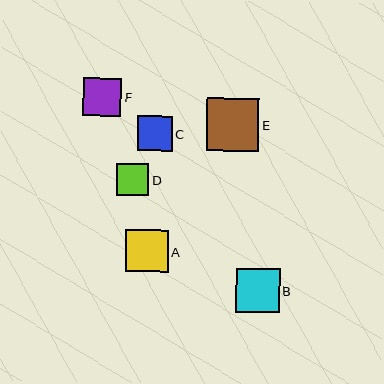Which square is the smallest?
Square D is the smallest with a size of approximately 32 pixels.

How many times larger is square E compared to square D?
Square E is approximately 1.6 times the size of square D.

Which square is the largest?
Square E is the largest with a size of approximately 52 pixels.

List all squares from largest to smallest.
From largest to smallest: E, B, A, F, C, D.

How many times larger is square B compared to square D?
Square B is approximately 1.4 times the size of square D.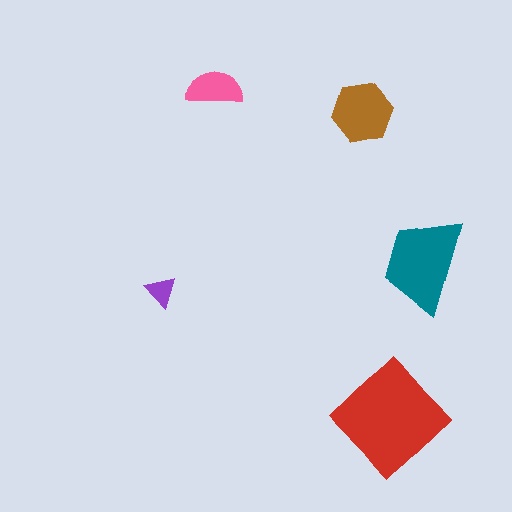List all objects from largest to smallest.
The red diamond, the teal trapezoid, the brown hexagon, the pink semicircle, the purple triangle.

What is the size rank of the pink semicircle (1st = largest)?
4th.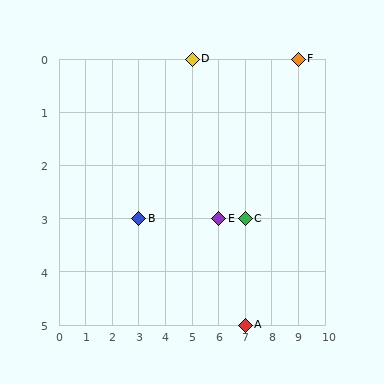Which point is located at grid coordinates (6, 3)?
Point E is at (6, 3).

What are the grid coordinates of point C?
Point C is at grid coordinates (7, 3).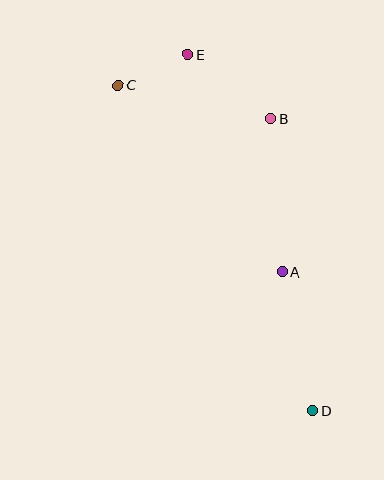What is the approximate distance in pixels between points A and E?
The distance between A and E is approximately 237 pixels.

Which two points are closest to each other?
Points C and E are closest to each other.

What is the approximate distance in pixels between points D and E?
The distance between D and E is approximately 377 pixels.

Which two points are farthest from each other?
Points C and D are farthest from each other.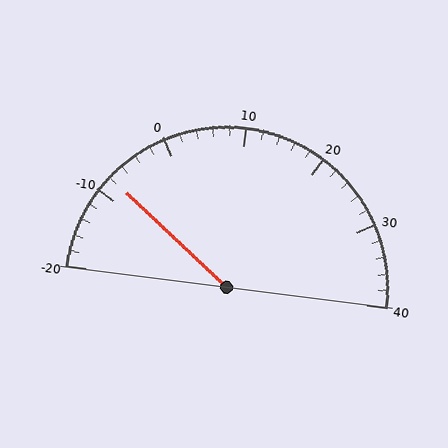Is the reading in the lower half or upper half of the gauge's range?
The reading is in the lower half of the range (-20 to 40).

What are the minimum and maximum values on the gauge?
The gauge ranges from -20 to 40.